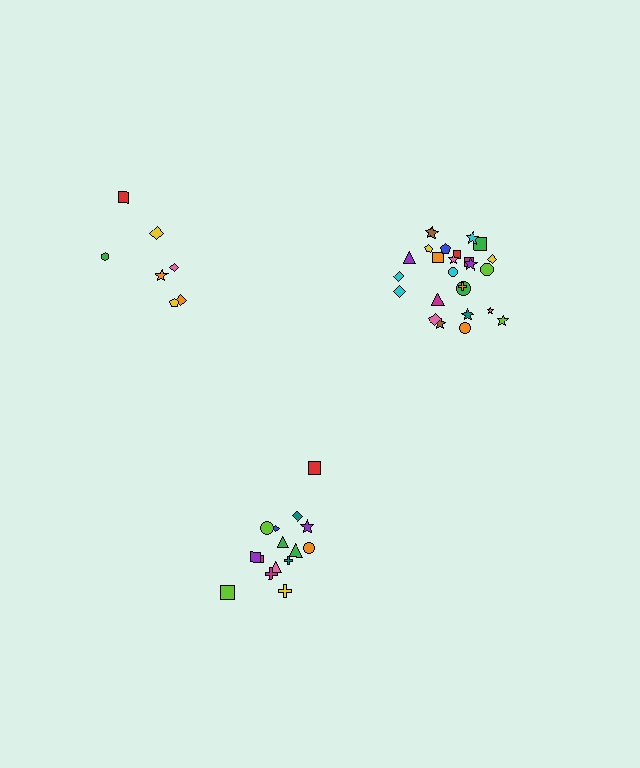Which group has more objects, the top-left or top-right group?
The top-right group.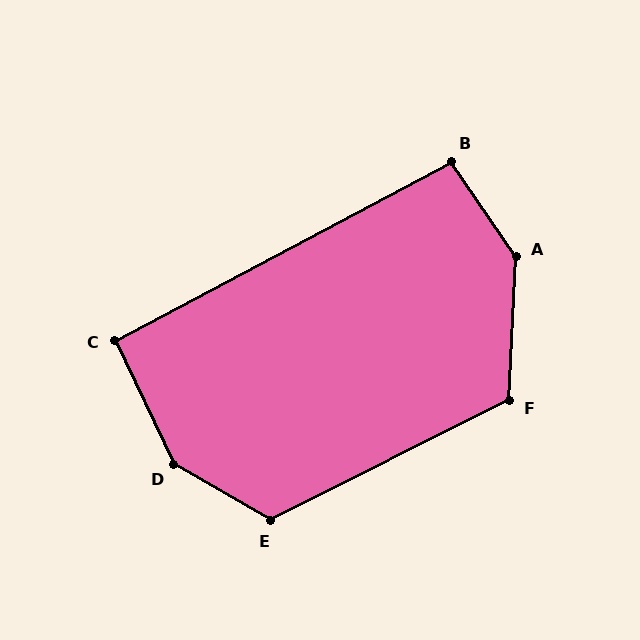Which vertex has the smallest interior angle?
C, at approximately 93 degrees.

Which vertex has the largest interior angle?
D, at approximately 145 degrees.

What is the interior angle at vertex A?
Approximately 143 degrees (obtuse).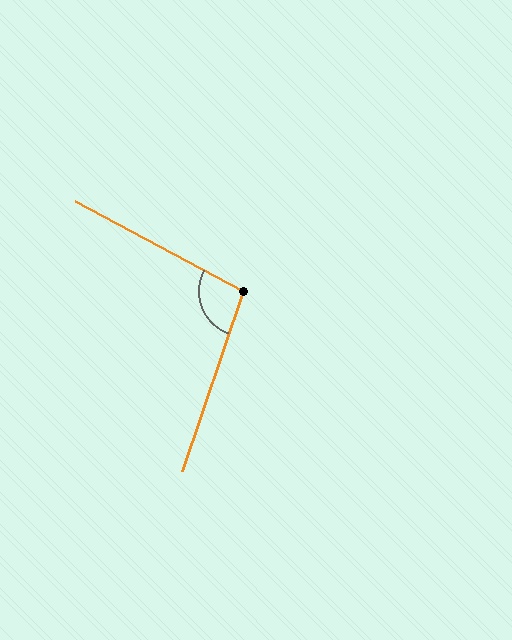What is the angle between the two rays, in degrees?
Approximately 99 degrees.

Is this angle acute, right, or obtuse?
It is obtuse.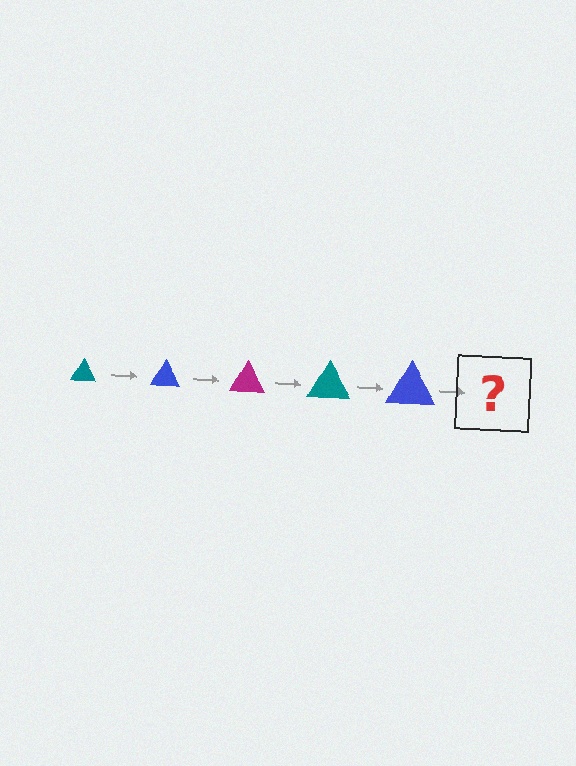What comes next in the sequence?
The next element should be a magenta triangle, larger than the previous one.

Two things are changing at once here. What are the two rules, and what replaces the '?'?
The two rules are that the triangle grows larger each step and the color cycles through teal, blue, and magenta. The '?' should be a magenta triangle, larger than the previous one.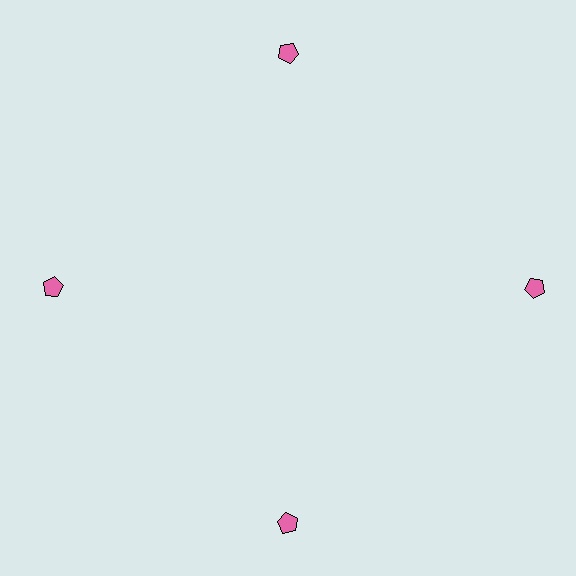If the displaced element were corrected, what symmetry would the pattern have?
It would have 4-fold rotational symmetry — the pattern would map onto itself every 90 degrees.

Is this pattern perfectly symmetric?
No. The 4 pink pentagons are arranged in a ring, but one element near the 3 o'clock position is pushed outward from the center, breaking the 4-fold rotational symmetry.